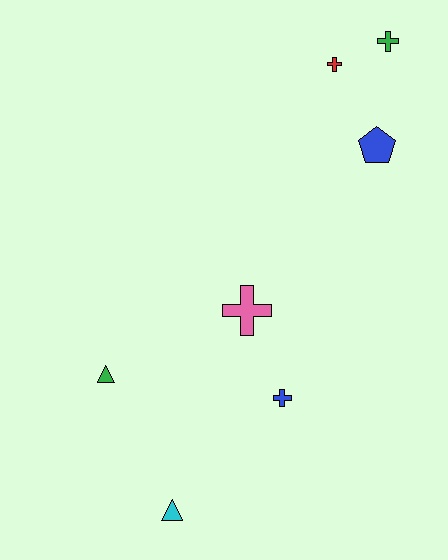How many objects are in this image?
There are 7 objects.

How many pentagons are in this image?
There is 1 pentagon.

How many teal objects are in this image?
There are no teal objects.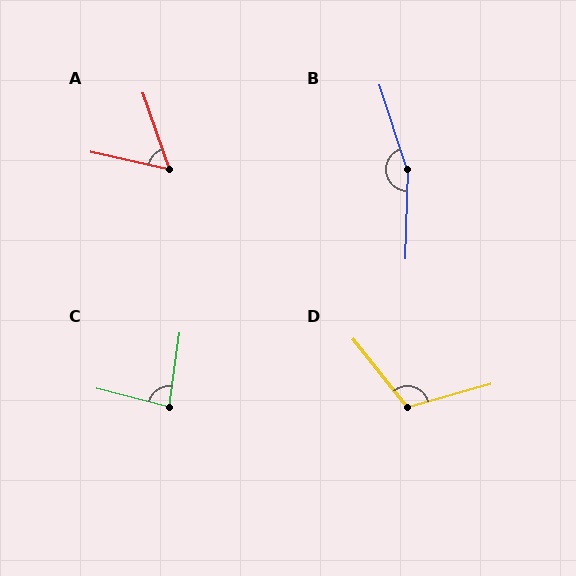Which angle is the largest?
B, at approximately 160 degrees.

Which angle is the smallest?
A, at approximately 58 degrees.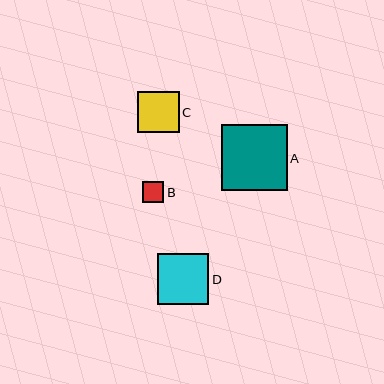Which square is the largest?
Square A is the largest with a size of approximately 65 pixels.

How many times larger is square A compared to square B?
Square A is approximately 3.1 times the size of square B.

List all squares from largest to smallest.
From largest to smallest: A, D, C, B.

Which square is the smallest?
Square B is the smallest with a size of approximately 21 pixels.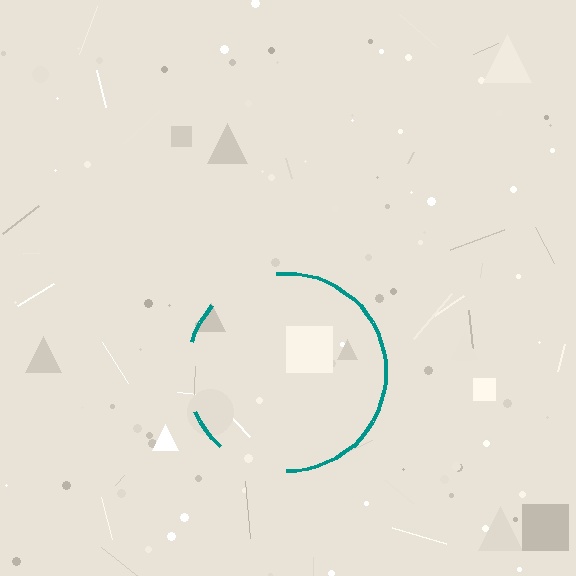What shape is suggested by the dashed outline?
The dashed outline suggests a circle.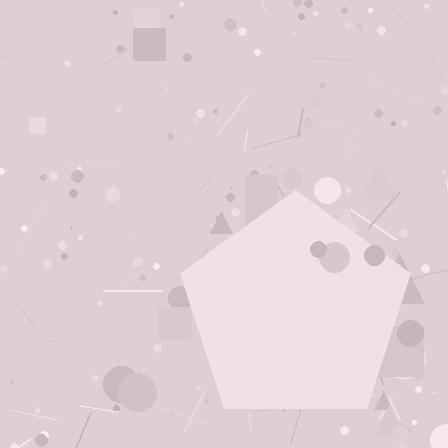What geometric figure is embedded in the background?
A pentagon is embedded in the background.